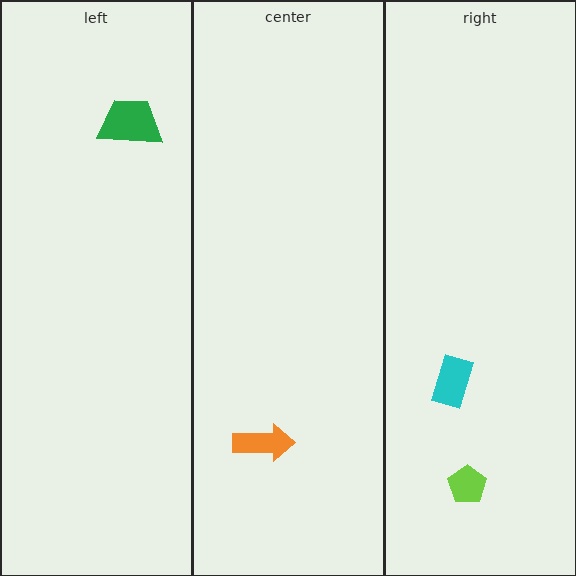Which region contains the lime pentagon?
The right region.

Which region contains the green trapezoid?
The left region.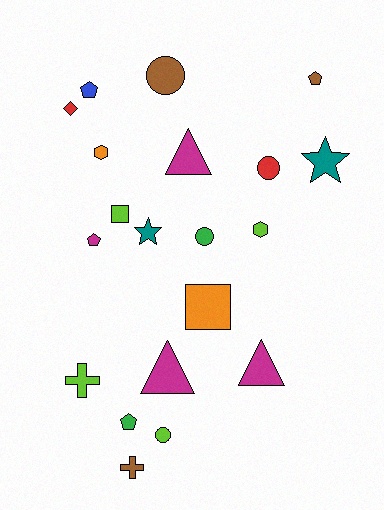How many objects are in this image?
There are 20 objects.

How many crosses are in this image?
There are 2 crosses.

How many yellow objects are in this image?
There are no yellow objects.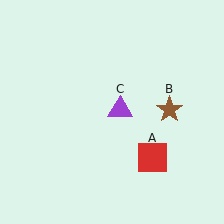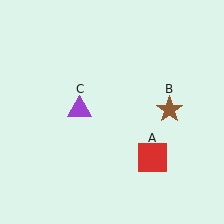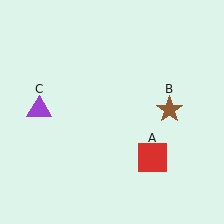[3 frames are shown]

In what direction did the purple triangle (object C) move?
The purple triangle (object C) moved left.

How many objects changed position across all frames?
1 object changed position: purple triangle (object C).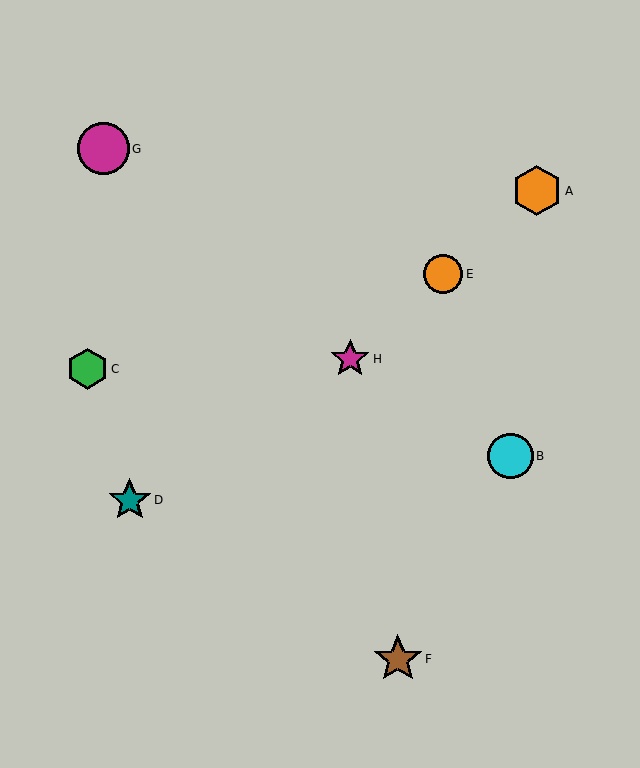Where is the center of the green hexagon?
The center of the green hexagon is at (88, 369).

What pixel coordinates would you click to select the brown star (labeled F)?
Click at (398, 659) to select the brown star F.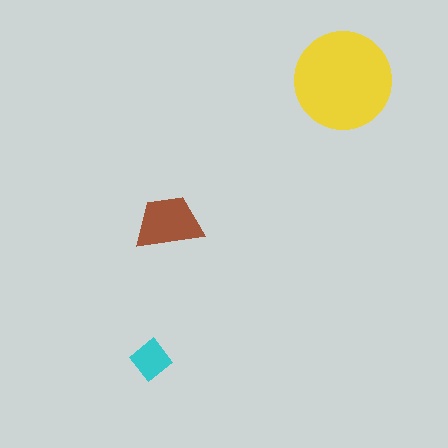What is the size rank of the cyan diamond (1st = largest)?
3rd.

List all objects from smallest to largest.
The cyan diamond, the brown trapezoid, the yellow circle.